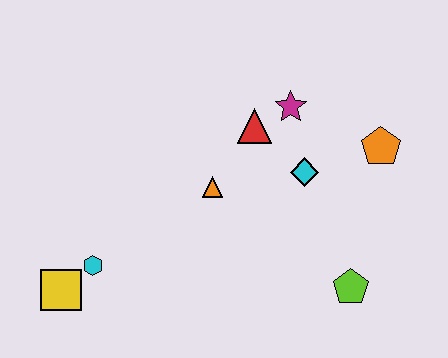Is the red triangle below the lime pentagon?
No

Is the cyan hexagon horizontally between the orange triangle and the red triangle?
No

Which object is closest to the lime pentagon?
The cyan diamond is closest to the lime pentagon.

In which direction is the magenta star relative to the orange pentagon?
The magenta star is to the left of the orange pentagon.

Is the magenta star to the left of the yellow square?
No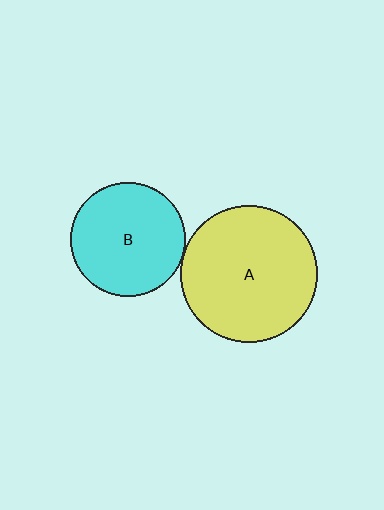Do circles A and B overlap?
Yes.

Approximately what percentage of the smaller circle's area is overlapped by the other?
Approximately 5%.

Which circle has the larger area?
Circle A (yellow).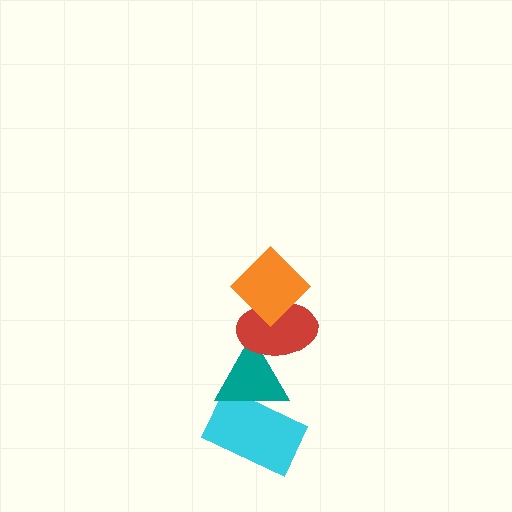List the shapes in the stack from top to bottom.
From top to bottom: the orange diamond, the red ellipse, the teal triangle, the cyan rectangle.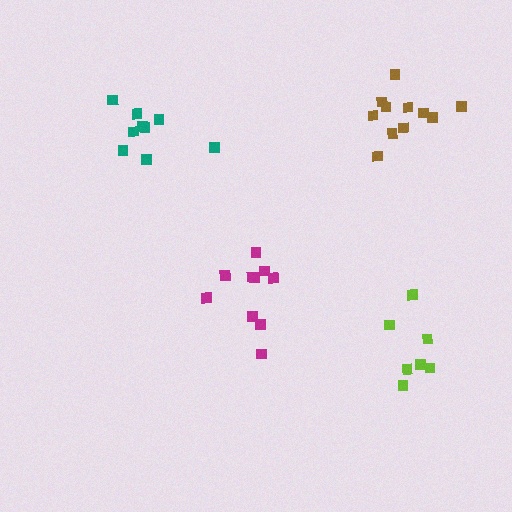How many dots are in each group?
Group 1: 7 dots, Group 2: 10 dots, Group 3: 9 dots, Group 4: 11 dots (37 total).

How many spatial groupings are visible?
There are 4 spatial groupings.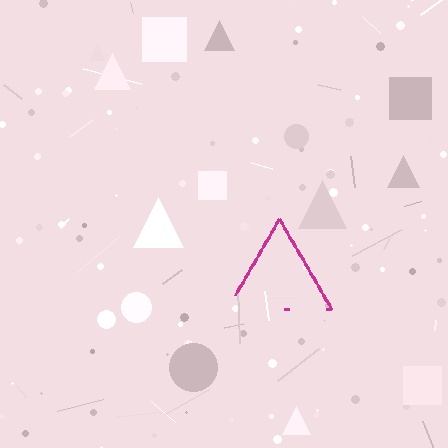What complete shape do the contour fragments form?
The contour fragments form a triangle.